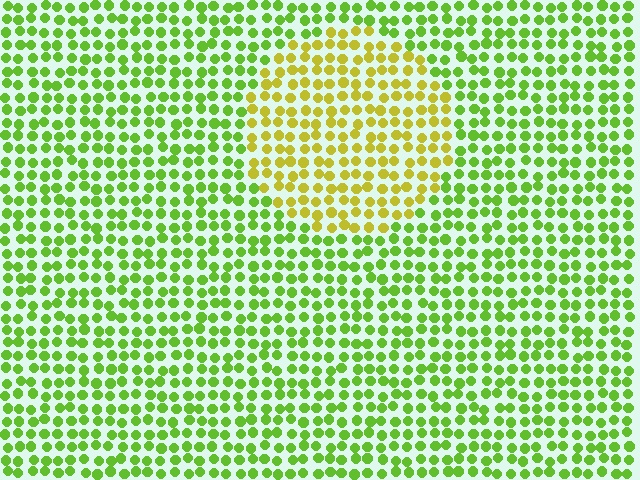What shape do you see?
I see a circle.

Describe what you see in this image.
The image is filled with small lime elements in a uniform arrangement. A circle-shaped region is visible where the elements are tinted to a slightly different hue, forming a subtle color boundary.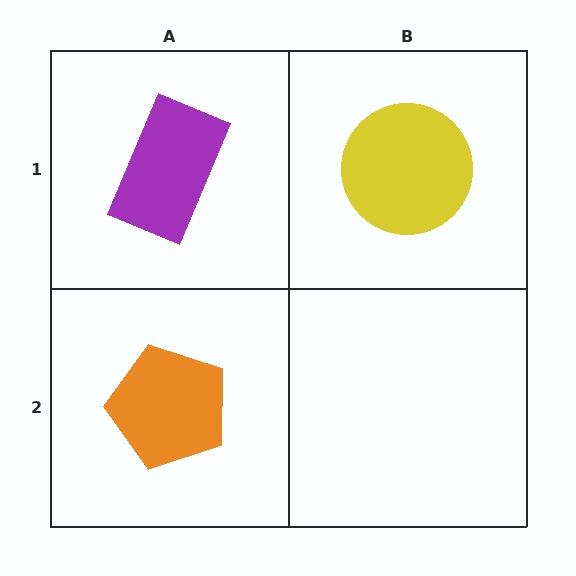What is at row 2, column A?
An orange pentagon.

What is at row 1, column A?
A purple rectangle.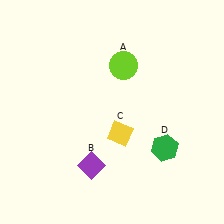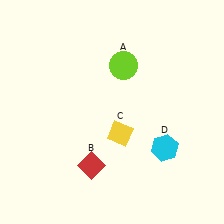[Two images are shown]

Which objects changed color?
B changed from purple to red. D changed from green to cyan.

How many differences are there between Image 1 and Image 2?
There are 2 differences between the two images.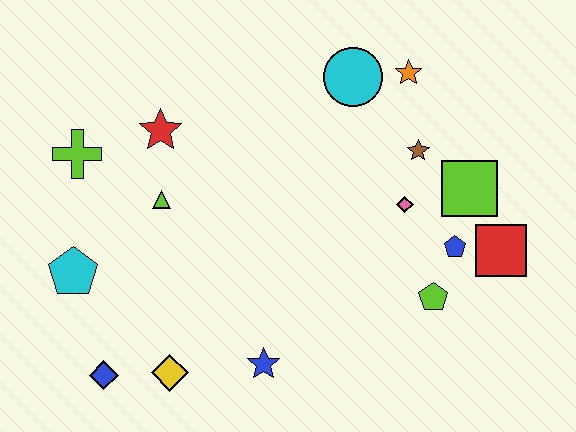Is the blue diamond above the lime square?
No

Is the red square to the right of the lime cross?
Yes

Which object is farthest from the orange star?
The blue diamond is farthest from the orange star.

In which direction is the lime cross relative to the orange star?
The lime cross is to the left of the orange star.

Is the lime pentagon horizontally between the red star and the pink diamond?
No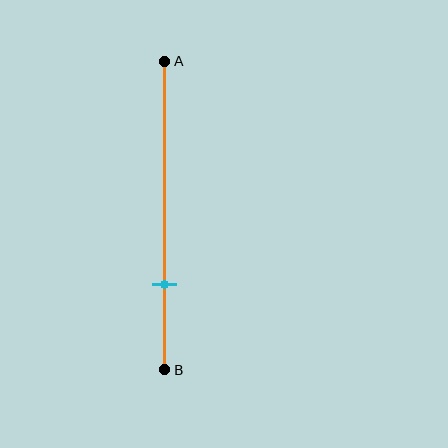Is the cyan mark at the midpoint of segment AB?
No, the mark is at about 70% from A, not at the 50% midpoint.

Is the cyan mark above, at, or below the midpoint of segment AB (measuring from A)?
The cyan mark is below the midpoint of segment AB.